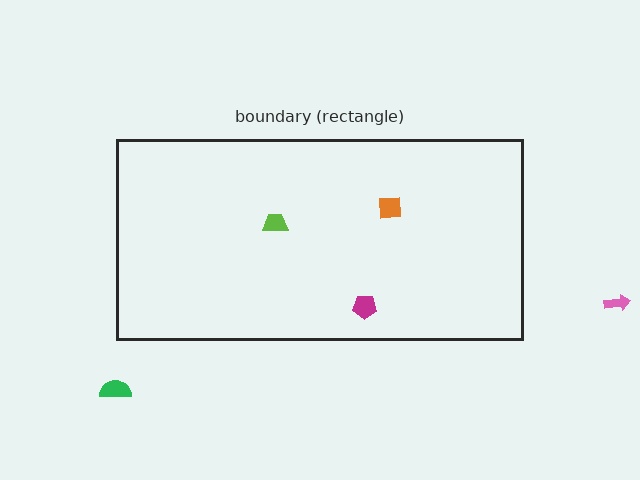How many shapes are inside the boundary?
3 inside, 2 outside.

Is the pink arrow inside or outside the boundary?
Outside.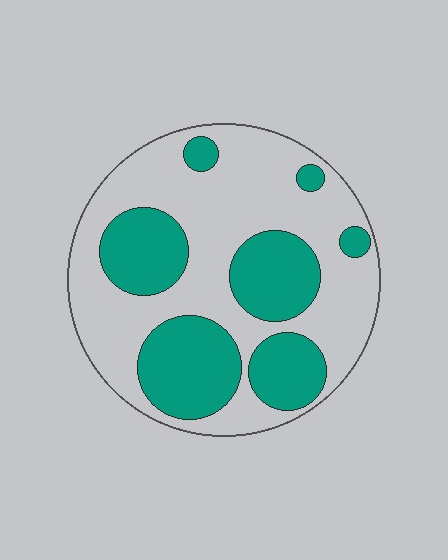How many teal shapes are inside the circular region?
7.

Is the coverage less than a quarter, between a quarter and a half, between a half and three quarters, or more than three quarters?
Between a quarter and a half.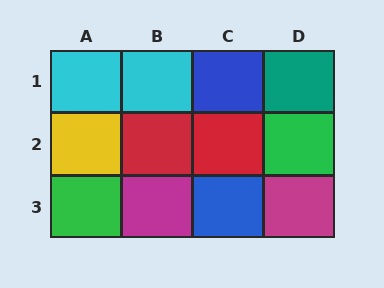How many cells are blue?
2 cells are blue.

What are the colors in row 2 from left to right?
Yellow, red, red, green.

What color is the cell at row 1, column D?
Teal.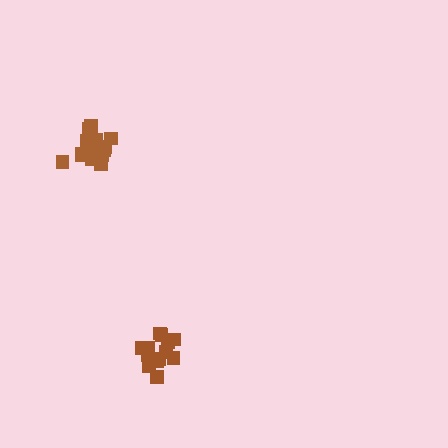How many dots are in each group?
Group 1: 14 dots, Group 2: 16 dots (30 total).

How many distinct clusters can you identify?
There are 2 distinct clusters.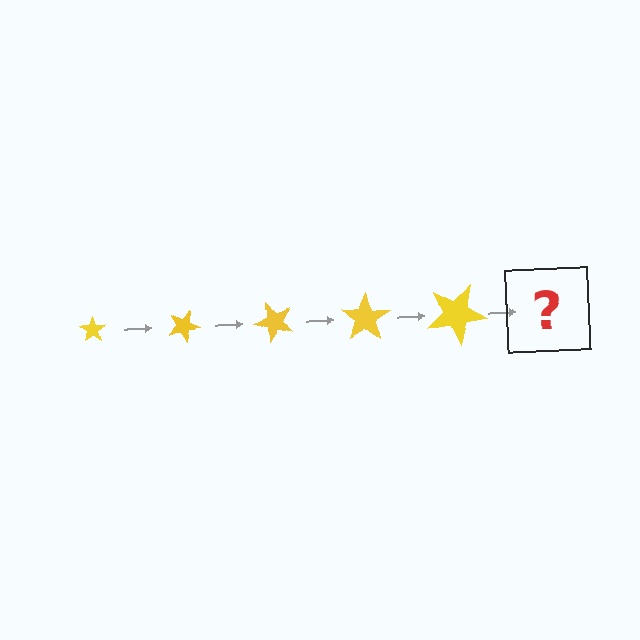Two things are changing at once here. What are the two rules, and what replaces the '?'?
The two rules are that the star grows larger each step and it rotates 25 degrees each step. The '?' should be a star, larger than the previous one and rotated 125 degrees from the start.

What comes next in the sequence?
The next element should be a star, larger than the previous one and rotated 125 degrees from the start.